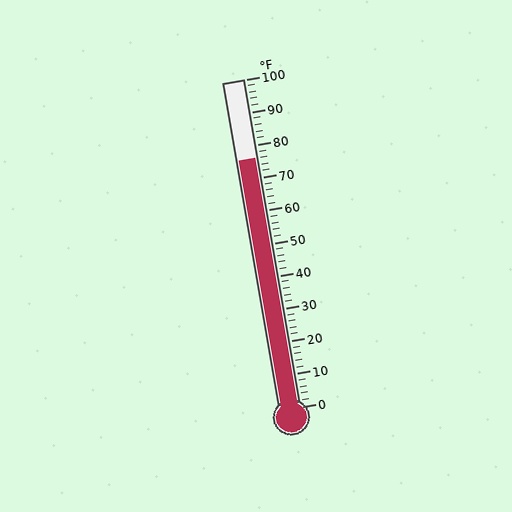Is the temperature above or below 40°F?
The temperature is above 40°F.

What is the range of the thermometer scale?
The thermometer scale ranges from 0°F to 100°F.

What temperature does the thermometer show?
The thermometer shows approximately 76°F.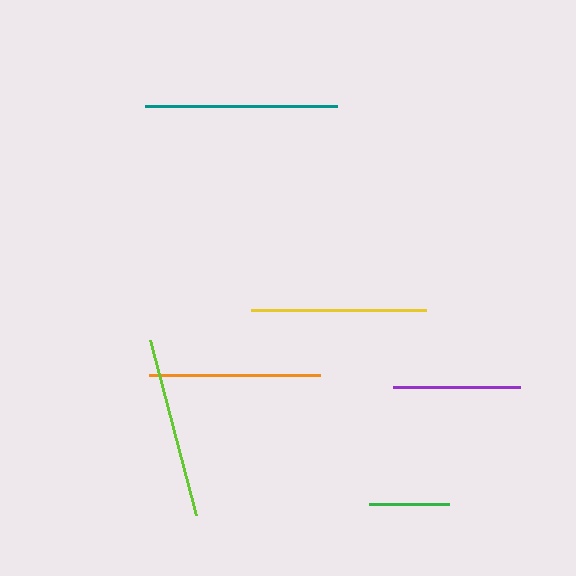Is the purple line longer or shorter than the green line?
The purple line is longer than the green line.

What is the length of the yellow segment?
The yellow segment is approximately 175 pixels long.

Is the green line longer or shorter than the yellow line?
The yellow line is longer than the green line.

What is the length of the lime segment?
The lime segment is approximately 181 pixels long.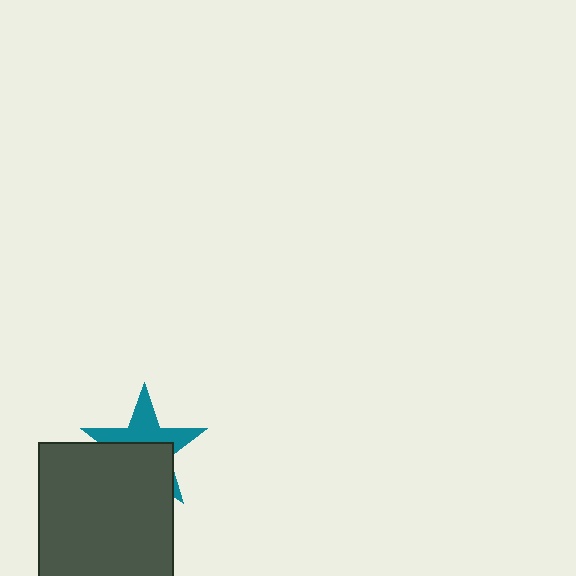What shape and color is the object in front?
The object in front is a dark gray rectangle.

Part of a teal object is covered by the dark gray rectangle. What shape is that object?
It is a star.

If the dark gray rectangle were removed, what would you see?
You would see the complete teal star.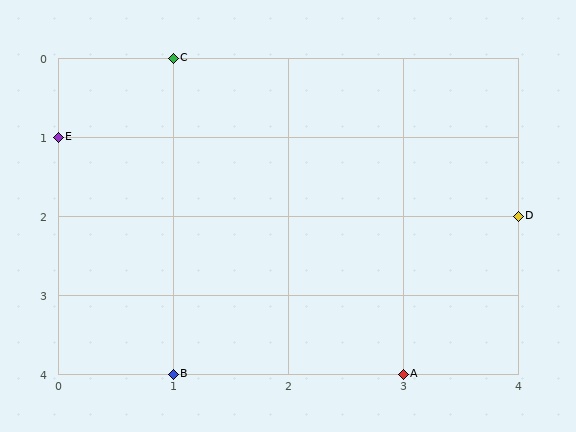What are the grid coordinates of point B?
Point B is at grid coordinates (1, 4).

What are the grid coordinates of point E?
Point E is at grid coordinates (0, 1).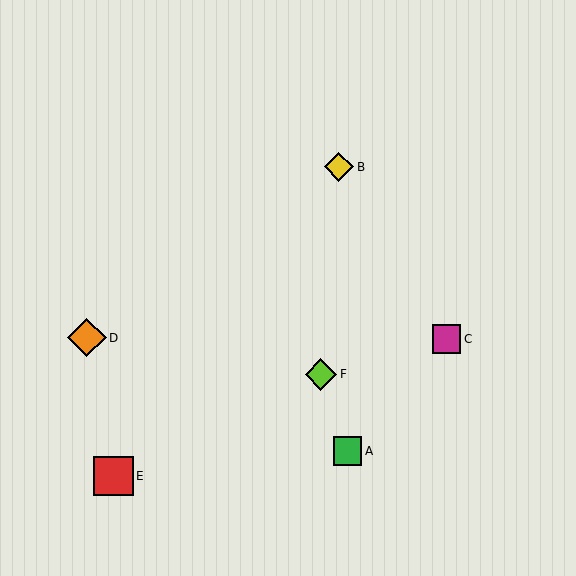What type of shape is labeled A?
Shape A is a green square.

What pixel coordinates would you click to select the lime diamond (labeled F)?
Click at (321, 374) to select the lime diamond F.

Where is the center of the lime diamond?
The center of the lime diamond is at (321, 374).